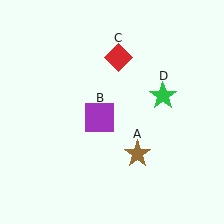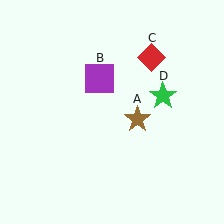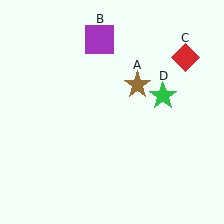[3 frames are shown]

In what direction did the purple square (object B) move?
The purple square (object B) moved up.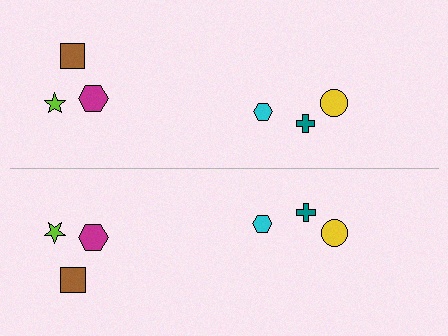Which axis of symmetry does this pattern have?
The pattern has a horizontal axis of symmetry running through the center of the image.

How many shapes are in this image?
There are 12 shapes in this image.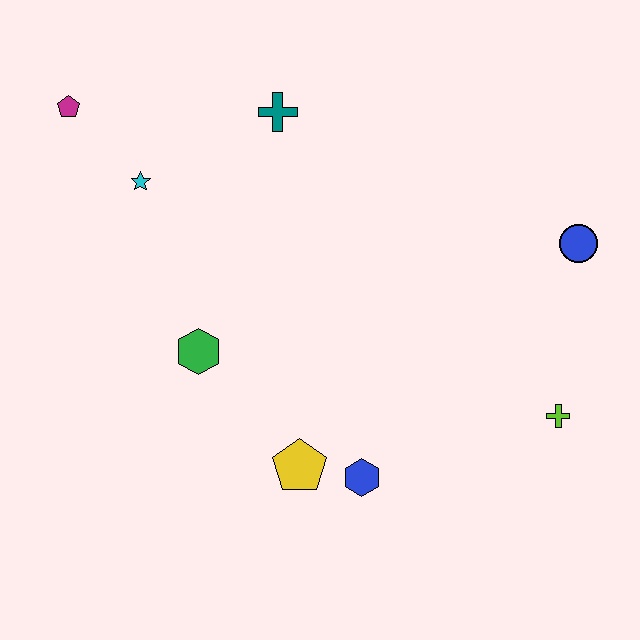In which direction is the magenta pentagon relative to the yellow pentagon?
The magenta pentagon is above the yellow pentagon.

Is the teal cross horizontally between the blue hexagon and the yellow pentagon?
No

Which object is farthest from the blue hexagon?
The magenta pentagon is farthest from the blue hexagon.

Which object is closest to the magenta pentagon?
The cyan star is closest to the magenta pentagon.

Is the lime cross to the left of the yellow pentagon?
No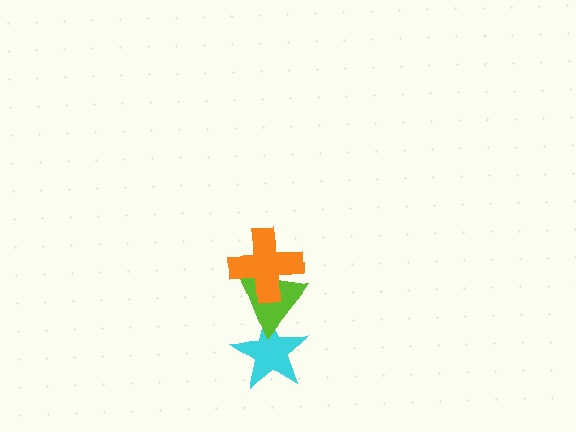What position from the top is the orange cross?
The orange cross is 1st from the top.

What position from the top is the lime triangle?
The lime triangle is 2nd from the top.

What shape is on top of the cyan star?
The lime triangle is on top of the cyan star.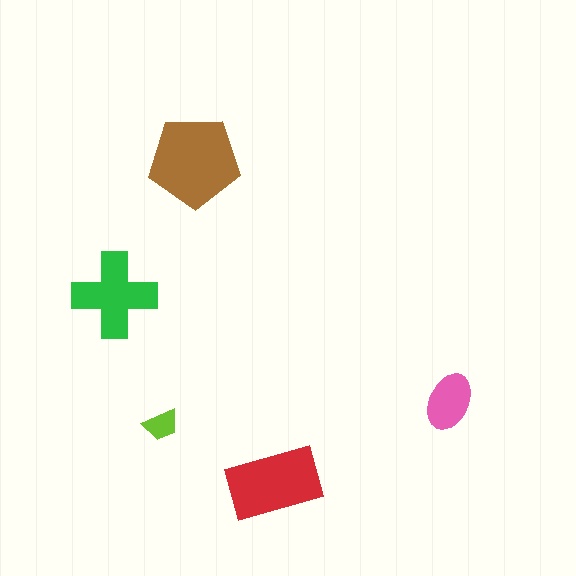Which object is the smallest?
The lime trapezoid.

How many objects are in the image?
There are 5 objects in the image.